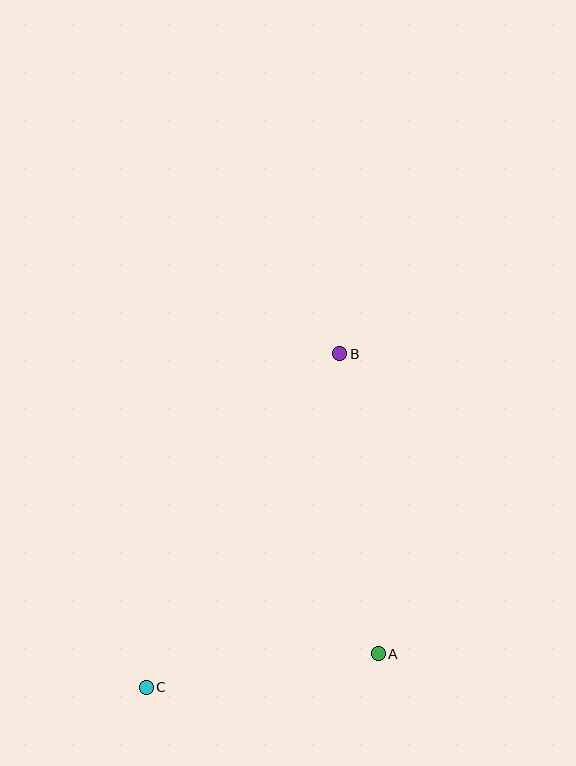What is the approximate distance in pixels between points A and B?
The distance between A and B is approximately 302 pixels.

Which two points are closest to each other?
Points A and C are closest to each other.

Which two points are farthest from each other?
Points B and C are farthest from each other.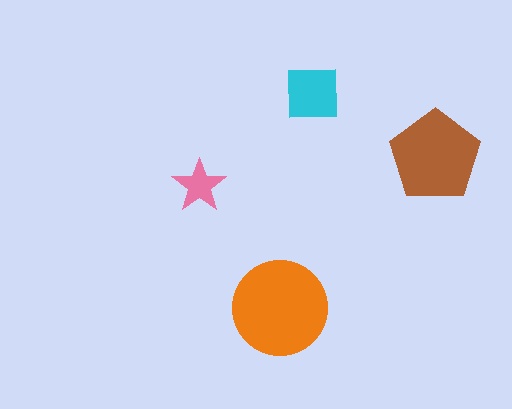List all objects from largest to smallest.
The orange circle, the brown pentagon, the cyan square, the pink star.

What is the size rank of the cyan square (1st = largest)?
3rd.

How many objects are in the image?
There are 4 objects in the image.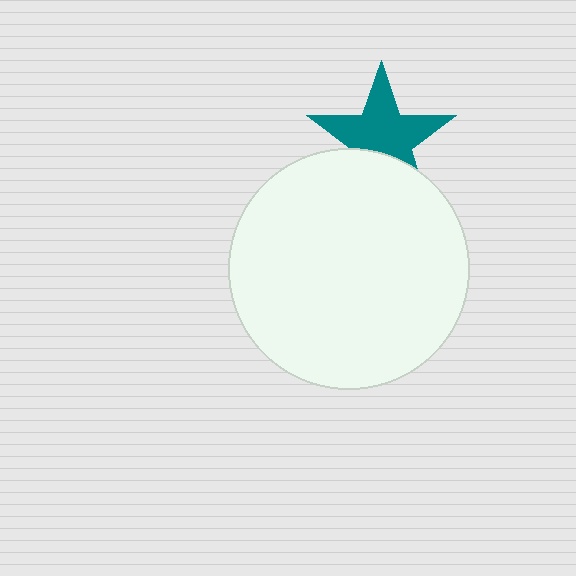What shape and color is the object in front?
The object in front is a white circle.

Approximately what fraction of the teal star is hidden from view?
Roughly 32% of the teal star is hidden behind the white circle.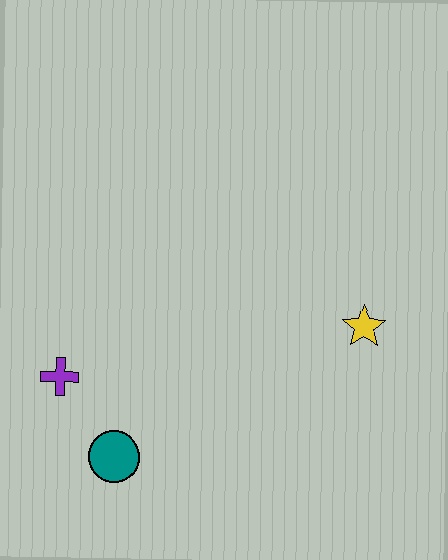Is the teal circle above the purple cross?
No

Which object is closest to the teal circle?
The purple cross is closest to the teal circle.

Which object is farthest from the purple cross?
The yellow star is farthest from the purple cross.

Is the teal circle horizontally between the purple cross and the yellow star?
Yes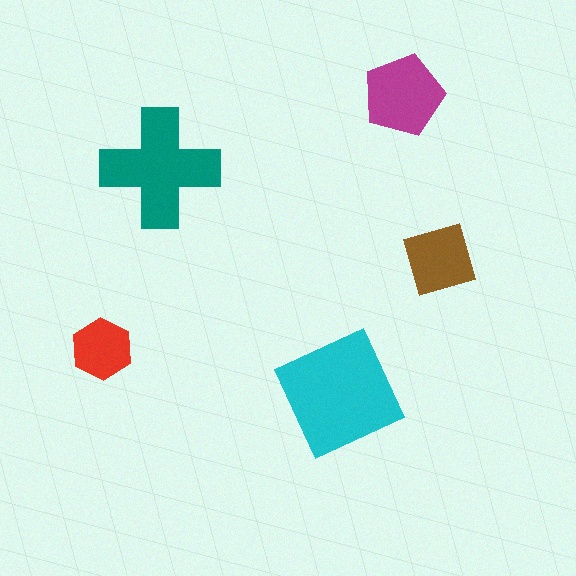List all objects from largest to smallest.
The cyan square, the teal cross, the magenta pentagon, the brown diamond, the red hexagon.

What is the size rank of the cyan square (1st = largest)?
1st.